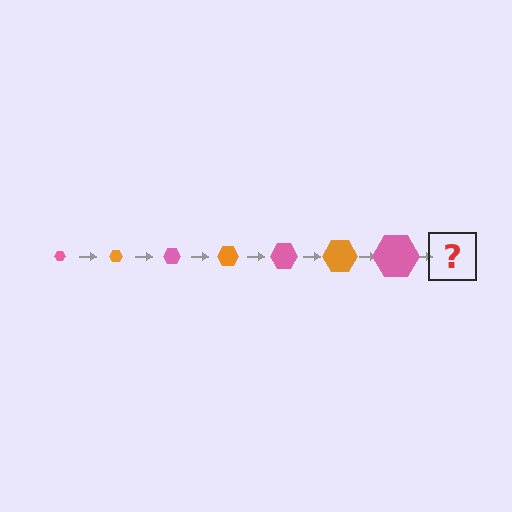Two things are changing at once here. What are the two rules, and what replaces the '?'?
The two rules are that the hexagon grows larger each step and the color cycles through pink and orange. The '?' should be an orange hexagon, larger than the previous one.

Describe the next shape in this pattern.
It should be an orange hexagon, larger than the previous one.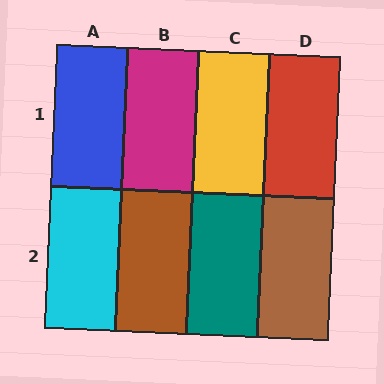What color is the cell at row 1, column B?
Magenta.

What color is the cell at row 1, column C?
Yellow.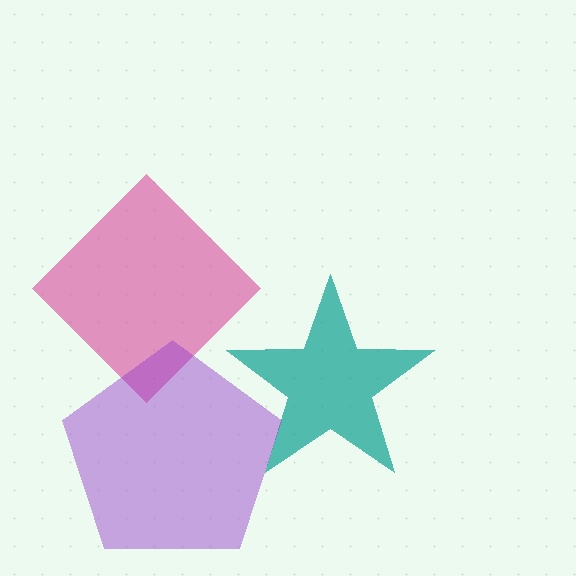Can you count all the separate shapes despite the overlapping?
Yes, there are 3 separate shapes.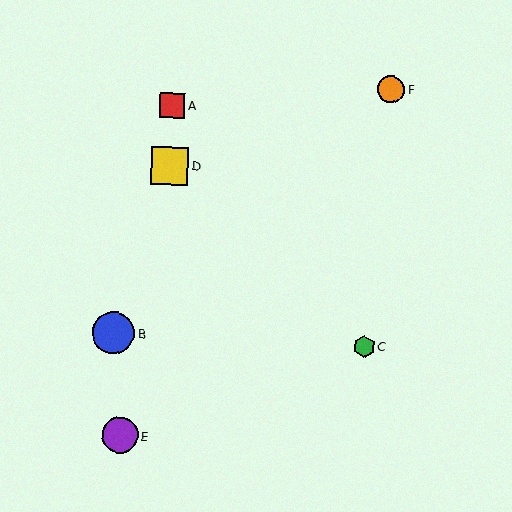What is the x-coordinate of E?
Object E is at x≈120.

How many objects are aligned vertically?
2 objects (A, D) are aligned vertically.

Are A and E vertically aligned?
No, A is at x≈172 and E is at x≈120.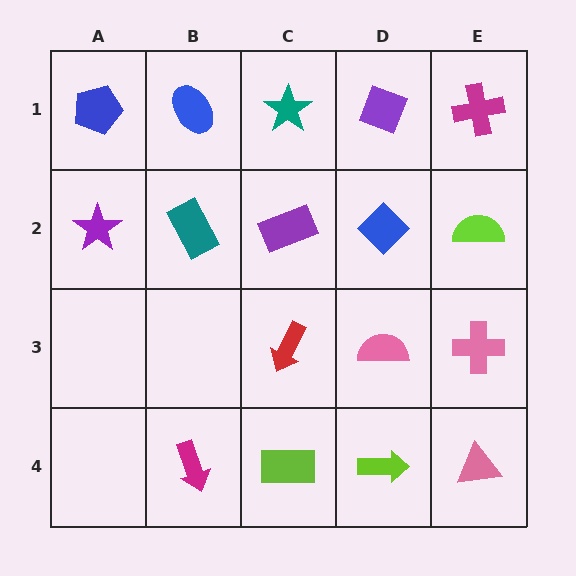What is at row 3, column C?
A red arrow.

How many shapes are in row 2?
5 shapes.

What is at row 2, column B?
A teal rectangle.